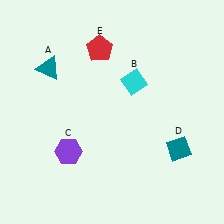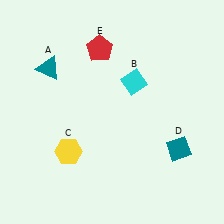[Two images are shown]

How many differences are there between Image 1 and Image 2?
There is 1 difference between the two images.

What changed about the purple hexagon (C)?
In Image 1, C is purple. In Image 2, it changed to yellow.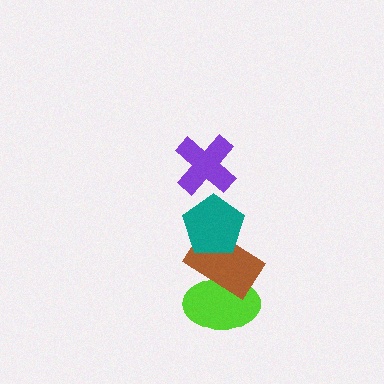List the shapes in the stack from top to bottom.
From top to bottom: the purple cross, the teal pentagon, the brown rectangle, the lime ellipse.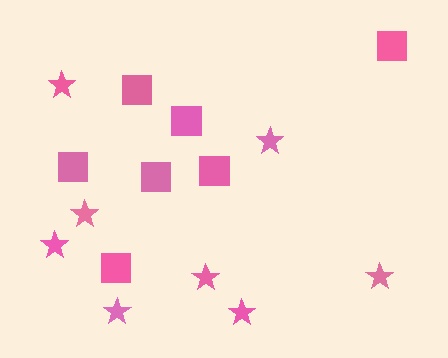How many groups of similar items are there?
There are 2 groups: one group of squares (7) and one group of stars (8).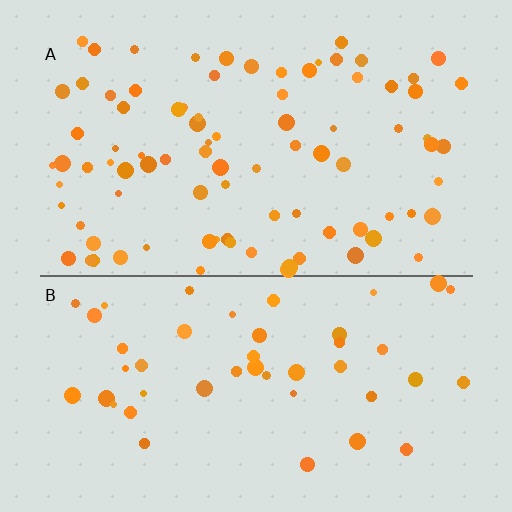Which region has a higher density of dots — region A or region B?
A (the top).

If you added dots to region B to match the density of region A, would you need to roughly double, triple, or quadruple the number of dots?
Approximately double.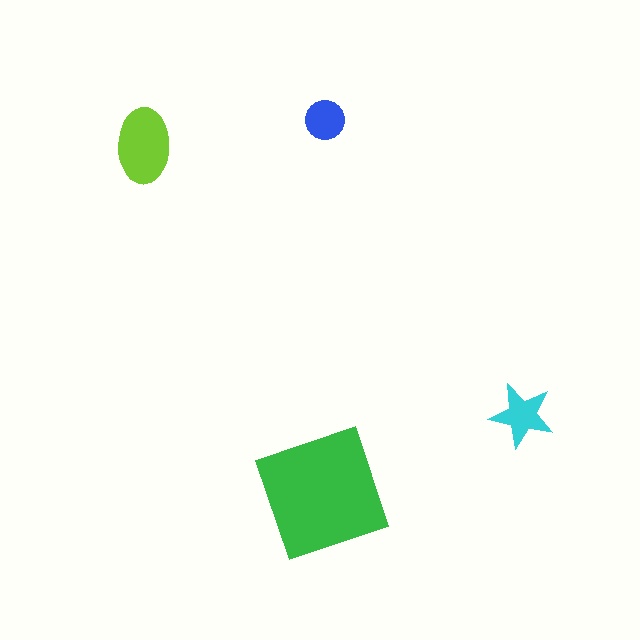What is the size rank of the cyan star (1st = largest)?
3rd.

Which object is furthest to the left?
The lime ellipse is leftmost.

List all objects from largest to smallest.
The green square, the lime ellipse, the cyan star, the blue circle.